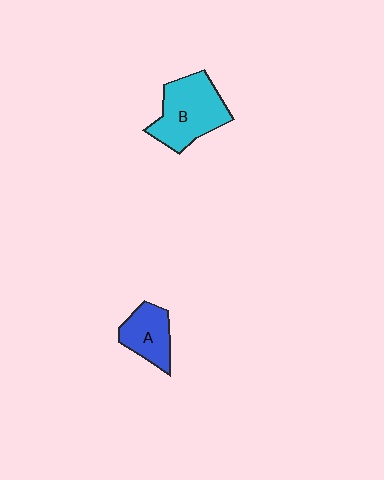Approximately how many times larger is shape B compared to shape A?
Approximately 1.6 times.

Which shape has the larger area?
Shape B (cyan).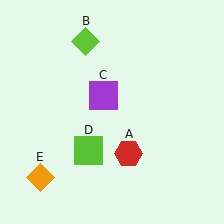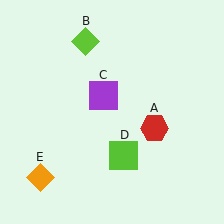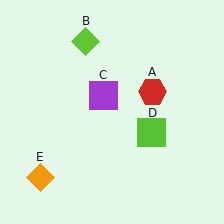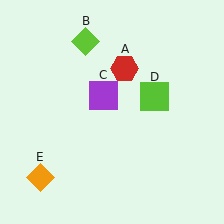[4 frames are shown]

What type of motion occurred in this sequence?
The red hexagon (object A), lime square (object D) rotated counterclockwise around the center of the scene.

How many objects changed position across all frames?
2 objects changed position: red hexagon (object A), lime square (object D).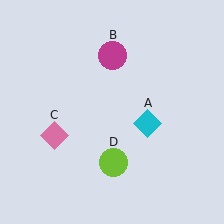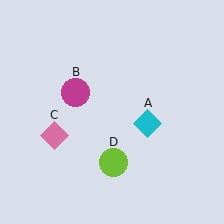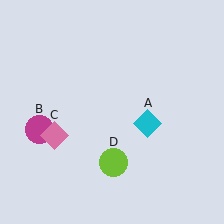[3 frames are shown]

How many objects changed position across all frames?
1 object changed position: magenta circle (object B).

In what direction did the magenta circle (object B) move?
The magenta circle (object B) moved down and to the left.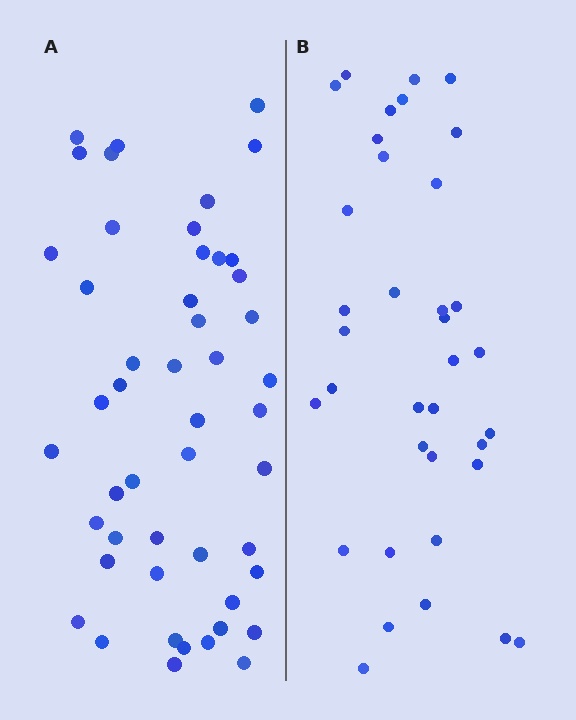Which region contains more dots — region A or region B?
Region A (the left region) has more dots.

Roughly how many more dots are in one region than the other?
Region A has approximately 15 more dots than region B.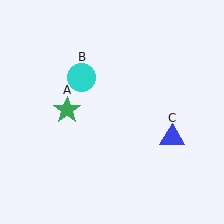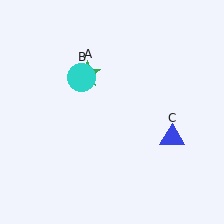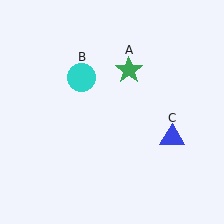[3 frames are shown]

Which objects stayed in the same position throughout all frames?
Cyan circle (object B) and blue triangle (object C) remained stationary.